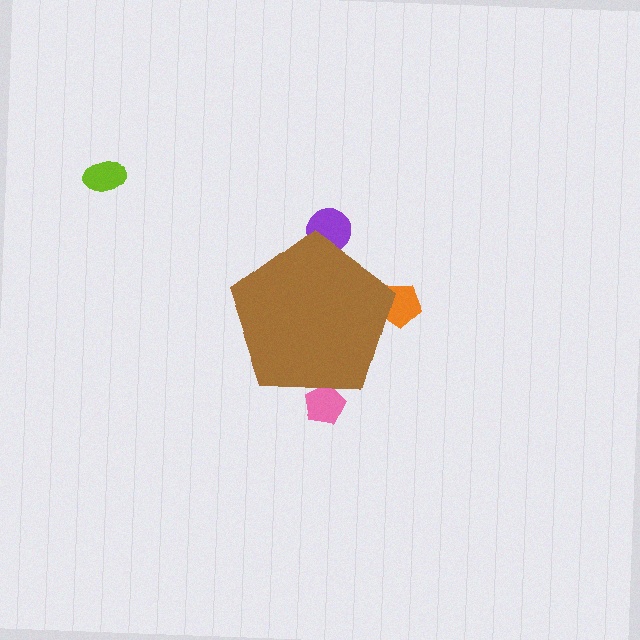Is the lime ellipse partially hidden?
No, the lime ellipse is fully visible.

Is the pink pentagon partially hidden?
Yes, the pink pentagon is partially hidden behind the brown pentagon.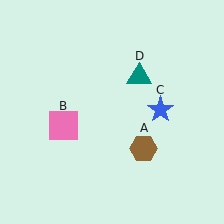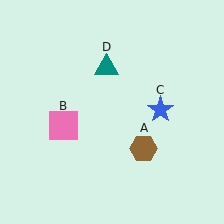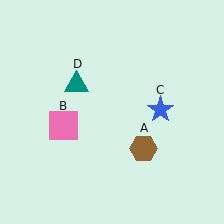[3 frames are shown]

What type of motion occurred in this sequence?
The teal triangle (object D) rotated counterclockwise around the center of the scene.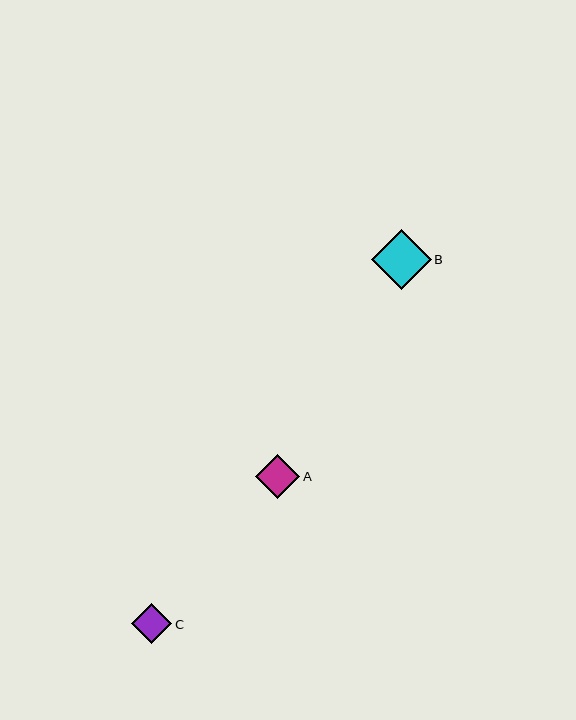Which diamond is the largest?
Diamond B is the largest with a size of approximately 60 pixels.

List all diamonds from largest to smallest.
From largest to smallest: B, A, C.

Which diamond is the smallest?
Diamond C is the smallest with a size of approximately 40 pixels.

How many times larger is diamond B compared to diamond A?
Diamond B is approximately 1.3 times the size of diamond A.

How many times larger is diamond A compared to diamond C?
Diamond A is approximately 1.1 times the size of diamond C.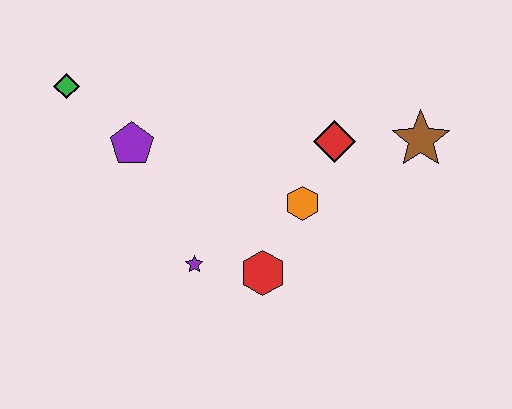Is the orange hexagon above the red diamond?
No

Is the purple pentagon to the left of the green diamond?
No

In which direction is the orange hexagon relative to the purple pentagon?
The orange hexagon is to the right of the purple pentagon.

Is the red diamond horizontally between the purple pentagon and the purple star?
No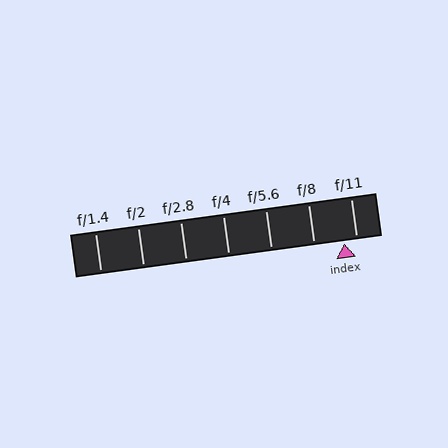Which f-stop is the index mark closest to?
The index mark is closest to f/11.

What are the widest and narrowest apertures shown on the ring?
The widest aperture shown is f/1.4 and the narrowest is f/11.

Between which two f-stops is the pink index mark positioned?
The index mark is between f/8 and f/11.